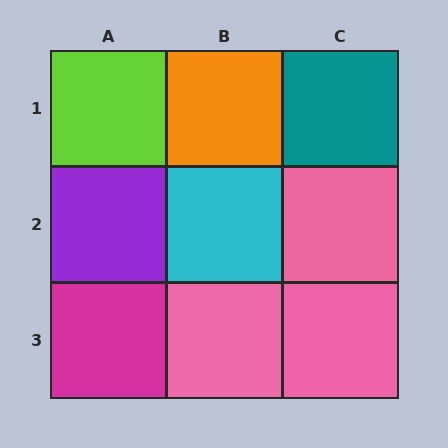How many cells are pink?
3 cells are pink.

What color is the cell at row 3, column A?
Magenta.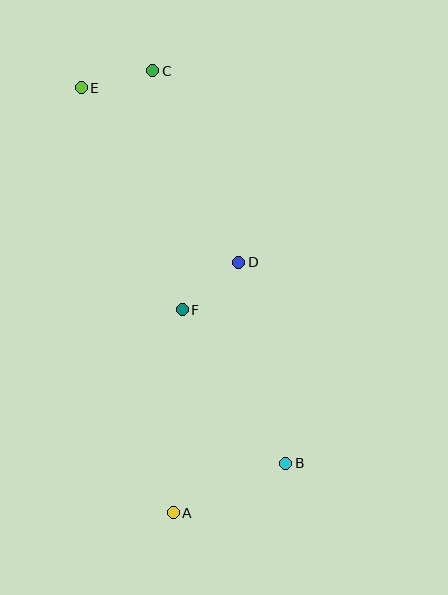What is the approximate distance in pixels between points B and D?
The distance between B and D is approximately 206 pixels.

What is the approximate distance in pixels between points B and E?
The distance between B and E is approximately 428 pixels.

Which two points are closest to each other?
Points C and E are closest to each other.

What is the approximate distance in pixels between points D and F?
The distance between D and F is approximately 74 pixels.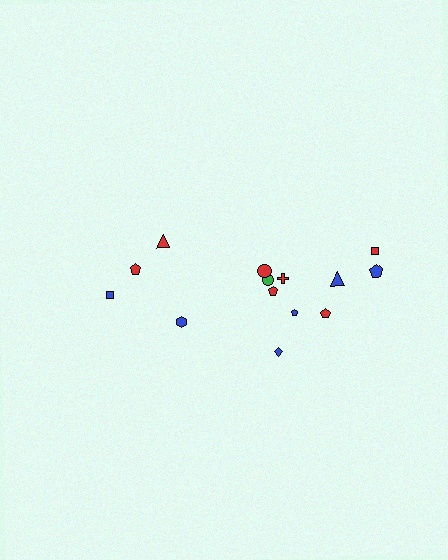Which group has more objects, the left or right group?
The right group.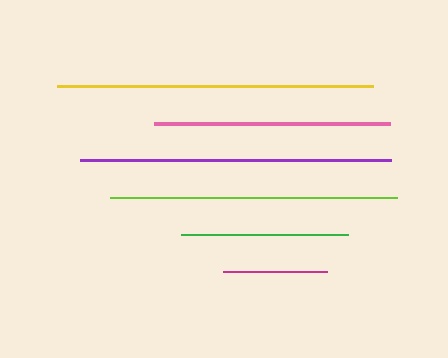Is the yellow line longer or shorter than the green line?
The yellow line is longer than the green line.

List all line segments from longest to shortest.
From longest to shortest: yellow, purple, lime, pink, green, magenta.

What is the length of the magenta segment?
The magenta segment is approximately 104 pixels long.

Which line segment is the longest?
The yellow line is the longest at approximately 317 pixels.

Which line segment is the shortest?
The magenta line is the shortest at approximately 104 pixels.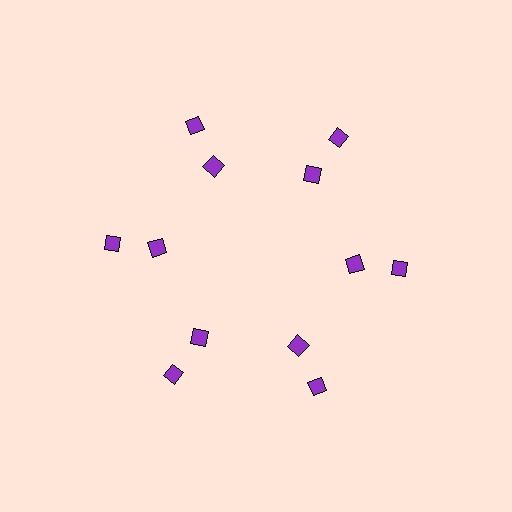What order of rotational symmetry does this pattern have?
This pattern has 6-fold rotational symmetry.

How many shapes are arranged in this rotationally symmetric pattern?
There are 12 shapes, arranged in 6 groups of 2.